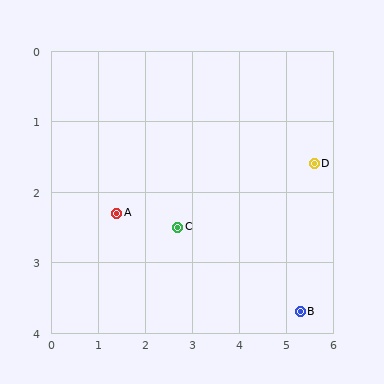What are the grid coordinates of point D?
Point D is at approximately (5.6, 1.6).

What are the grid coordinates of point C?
Point C is at approximately (2.7, 2.5).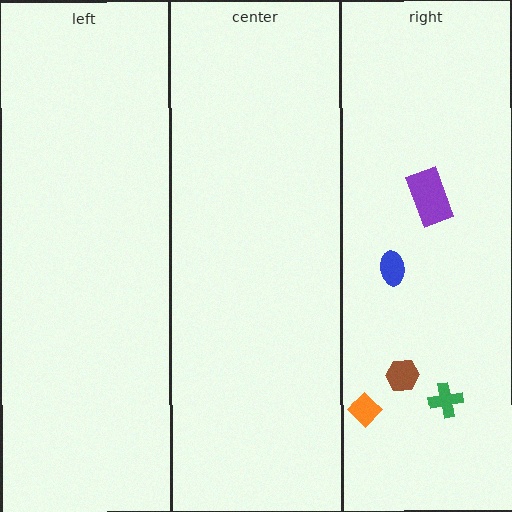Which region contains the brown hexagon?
The right region.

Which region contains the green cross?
The right region.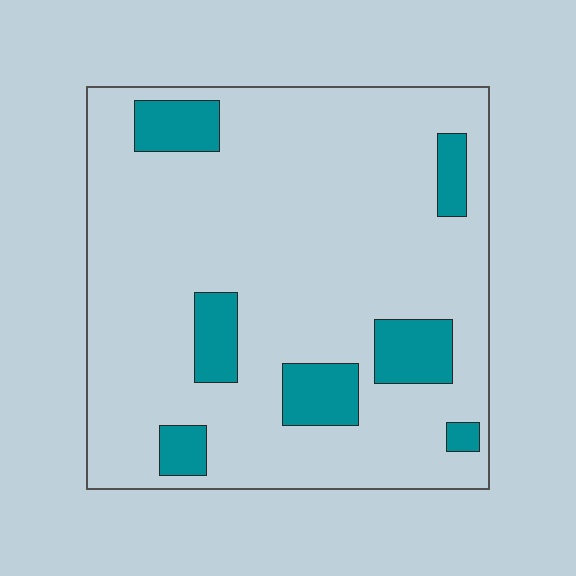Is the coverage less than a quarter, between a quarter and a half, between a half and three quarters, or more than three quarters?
Less than a quarter.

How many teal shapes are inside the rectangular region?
7.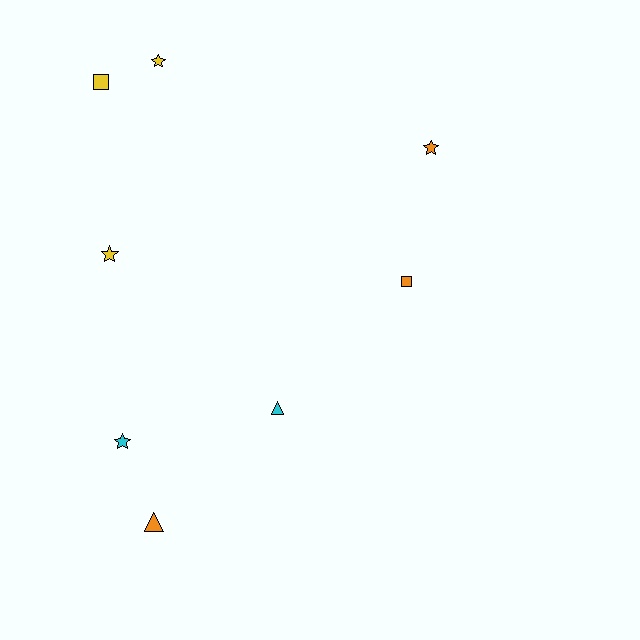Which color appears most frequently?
Yellow, with 3 objects.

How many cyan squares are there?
There are no cyan squares.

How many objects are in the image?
There are 8 objects.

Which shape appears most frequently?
Star, with 4 objects.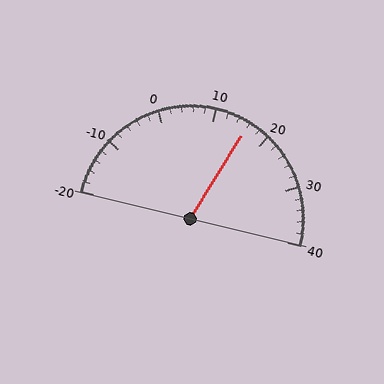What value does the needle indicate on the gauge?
The needle indicates approximately 16.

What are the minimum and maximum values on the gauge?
The gauge ranges from -20 to 40.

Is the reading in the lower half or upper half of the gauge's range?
The reading is in the upper half of the range (-20 to 40).